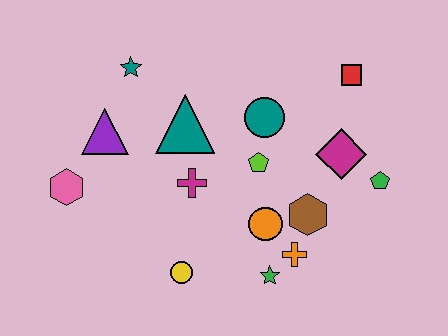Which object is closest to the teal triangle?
The magenta cross is closest to the teal triangle.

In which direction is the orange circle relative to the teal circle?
The orange circle is below the teal circle.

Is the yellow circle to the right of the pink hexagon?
Yes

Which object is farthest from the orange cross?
The teal star is farthest from the orange cross.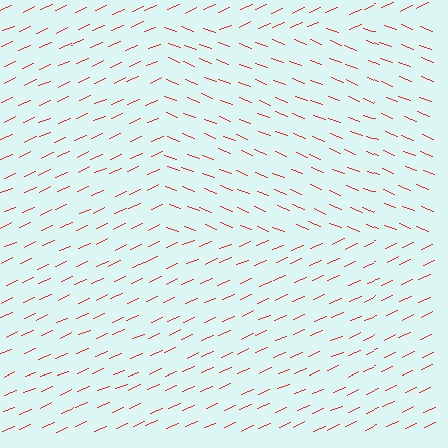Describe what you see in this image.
The image is filled with small red line segments. A rectangle region in the image has lines oriented differently from the surrounding lines, creating a visible texture boundary.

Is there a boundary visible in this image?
Yes, there is a texture boundary formed by a change in line orientation.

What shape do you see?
I see a rectangle.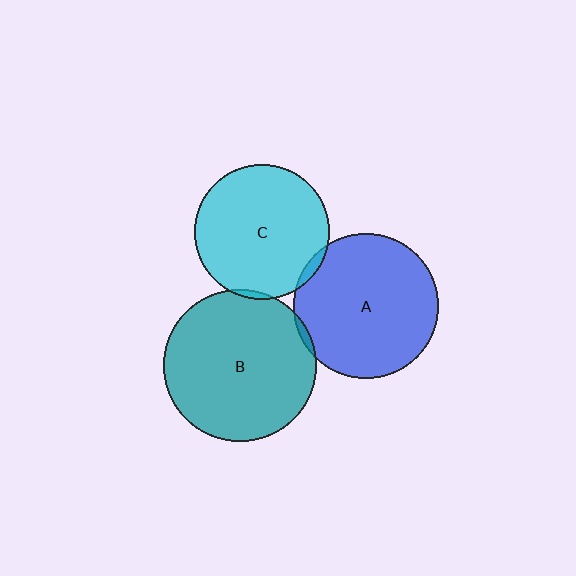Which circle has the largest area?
Circle B (teal).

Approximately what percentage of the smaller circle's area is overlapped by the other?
Approximately 5%.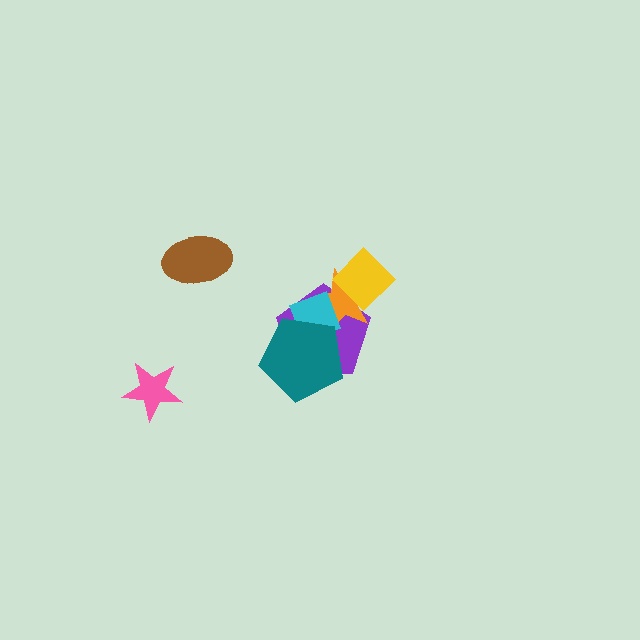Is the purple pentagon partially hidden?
Yes, it is partially covered by another shape.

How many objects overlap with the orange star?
4 objects overlap with the orange star.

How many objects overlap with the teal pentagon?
3 objects overlap with the teal pentagon.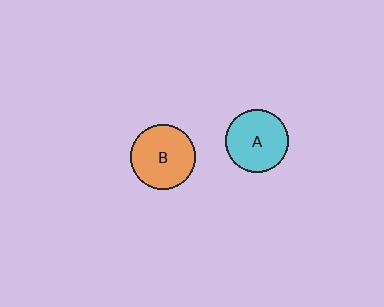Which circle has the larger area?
Circle B (orange).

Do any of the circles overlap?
No, none of the circles overlap.